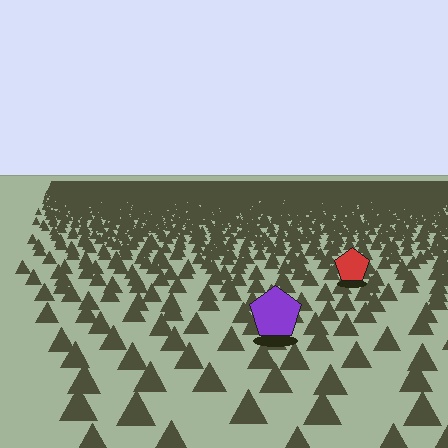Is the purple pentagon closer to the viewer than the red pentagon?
Yes. The purple pentagon is closer — you can tell from the texture gradient: the ground texture is coarser near it.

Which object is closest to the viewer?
The purple pentagon is closest. The texture marks near it are larger and more spread out.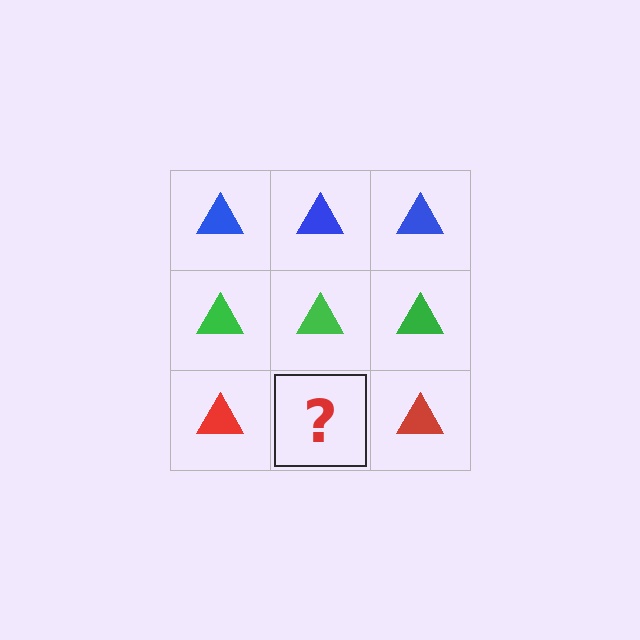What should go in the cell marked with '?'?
The missing cell should contain a red triangle.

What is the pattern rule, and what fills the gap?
The rule is that each row has a consistent color. The gap should be filled with a red triangle.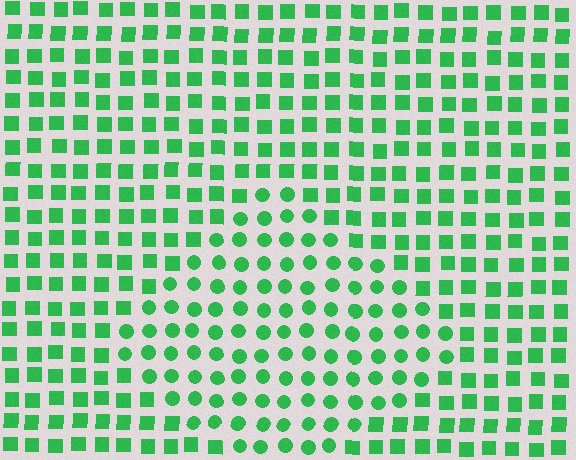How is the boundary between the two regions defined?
The boundary is defined by a change in element shape: circles inside vs. squares outside. All elements share the same color and spacing.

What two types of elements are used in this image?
The image uses circles inside the diamond region and squares outside it.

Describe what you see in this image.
The image is filled with small green elements arranged in a uniform grid. A diamond-shaped region contains circles, while the surrounding area contains squares. The boundary is defined purely by the change in element shape.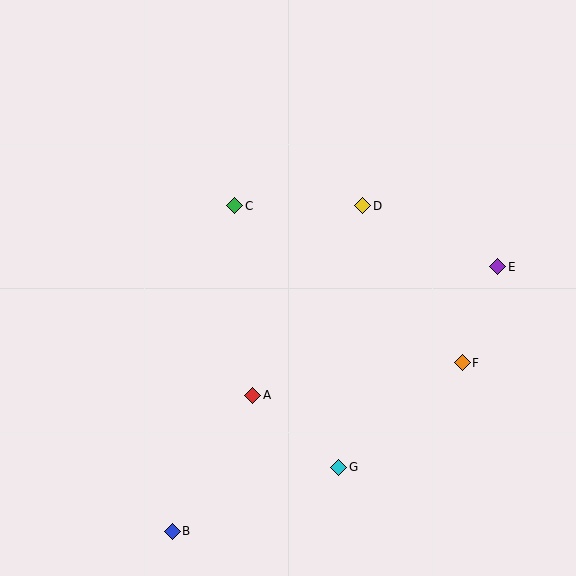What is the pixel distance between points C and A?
The distance between C and A is 191 pixels.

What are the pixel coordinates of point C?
Point C is at (235, 206).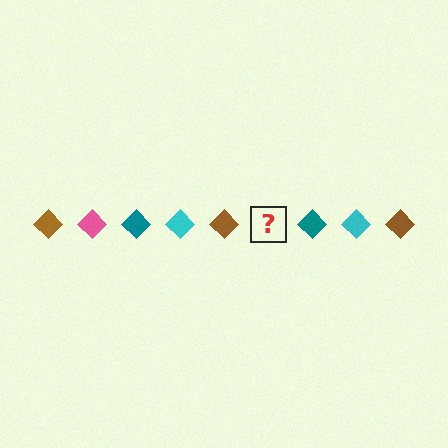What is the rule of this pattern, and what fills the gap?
The rule is that the pattern cycles through brown, pink, teal, cyan diamonds. The gap should be filled with a pink diamond.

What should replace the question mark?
The question mark should be replaced with a pink diamond.